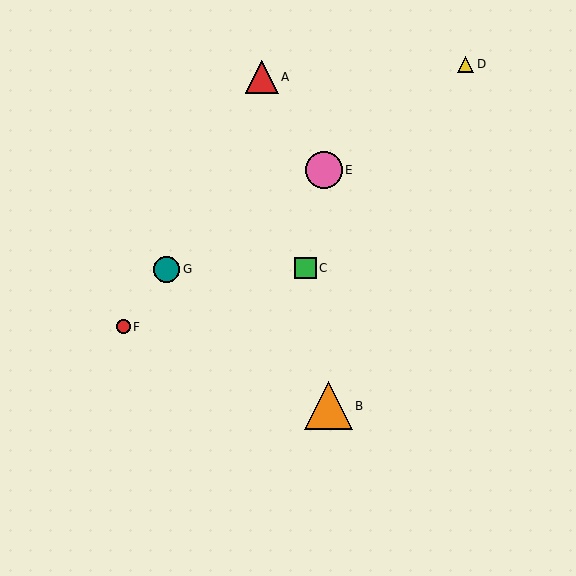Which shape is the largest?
The orange triangle (labeled B) is the largest.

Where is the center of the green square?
The center of the green square is at (305, 268).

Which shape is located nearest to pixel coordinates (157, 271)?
The teal circle (labeled G) at (167, 269) is nearest to that location.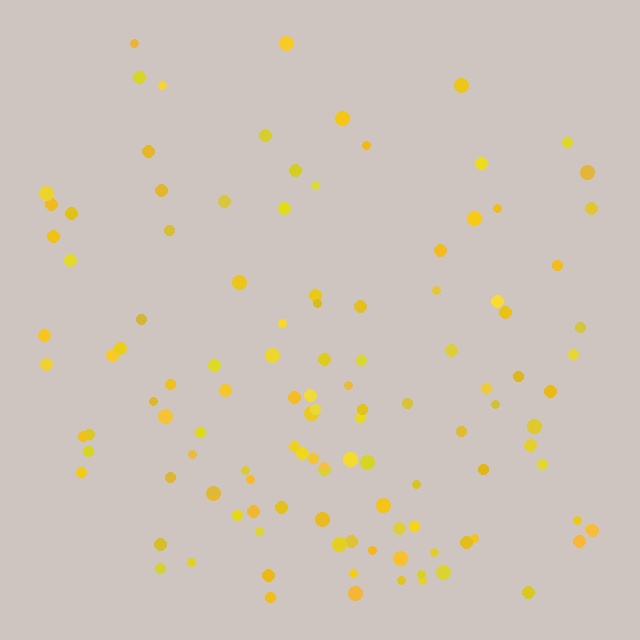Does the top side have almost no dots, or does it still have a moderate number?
Still a moderate number, just noticeably fewer than the bottom.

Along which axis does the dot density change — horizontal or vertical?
Vertical.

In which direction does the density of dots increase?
From top to bottom, with the bottom side densest.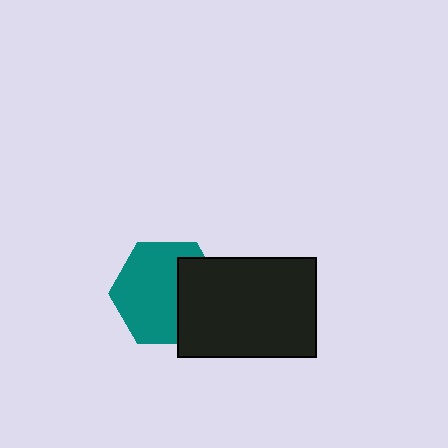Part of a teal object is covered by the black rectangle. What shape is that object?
It is a hexagon.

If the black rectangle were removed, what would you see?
You would see the complete teal hexagon.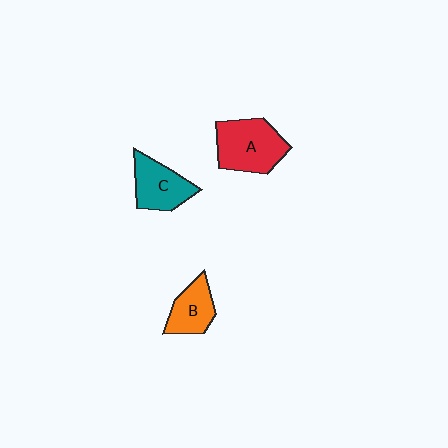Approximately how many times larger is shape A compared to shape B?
Approximately 1.6 times.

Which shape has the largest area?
Shape A (red).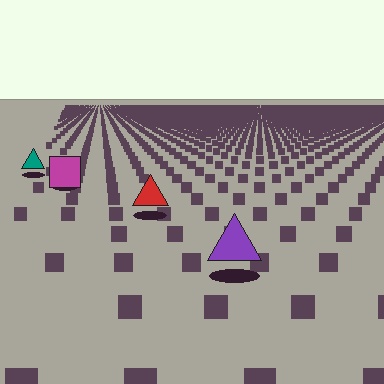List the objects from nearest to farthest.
From nearest to farthest: the purple triangle, the red triangle, the magenta square, the teal triangle.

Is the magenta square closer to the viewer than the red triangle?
No. The red triangle is closer — you can tell from the texture gradient: the ground texture is coarser near it.